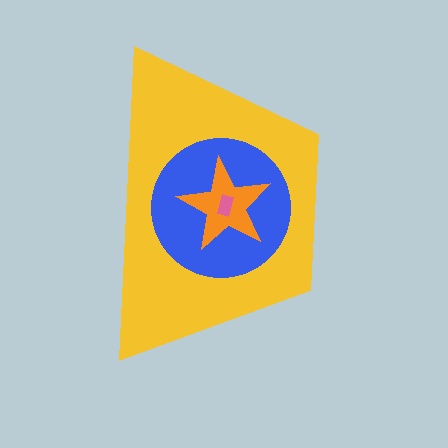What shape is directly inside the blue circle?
The orange star.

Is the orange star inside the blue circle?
Yes.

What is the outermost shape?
The yellow trapezoid.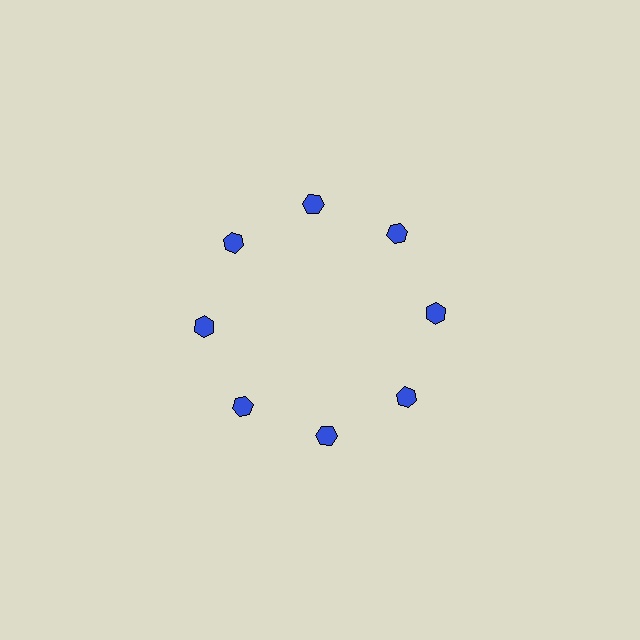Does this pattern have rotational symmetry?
Yes, this pattern has 8-fold rotational symmetry. It looks the same after rotating 45 degrees around the center.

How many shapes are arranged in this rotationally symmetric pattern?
There are 8 shapes, arranged in 8 groups of 1.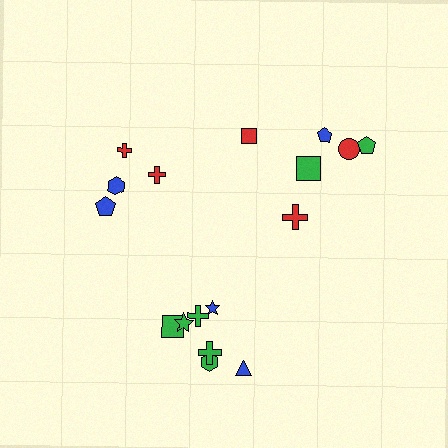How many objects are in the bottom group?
There are 7 objects.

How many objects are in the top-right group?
There are 6 objects.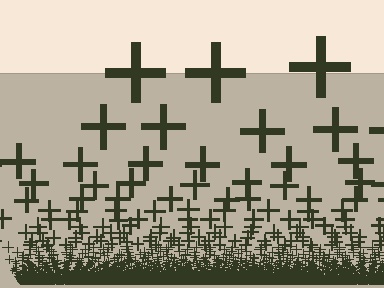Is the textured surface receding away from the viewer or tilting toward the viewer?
The surface appears to tilt toward the viewer. Texture elements get larger and sparser toward the top.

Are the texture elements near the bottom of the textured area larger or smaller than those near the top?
Smaller. The gradient is inverted — elements near the bottom are smaller and denser.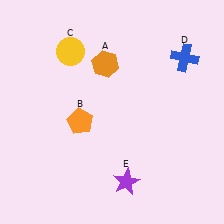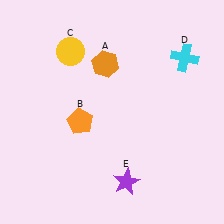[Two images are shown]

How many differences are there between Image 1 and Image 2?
There is 1 difference between the two images.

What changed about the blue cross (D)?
In Image 1, D is blue. In Image 2, it changed to cyan.